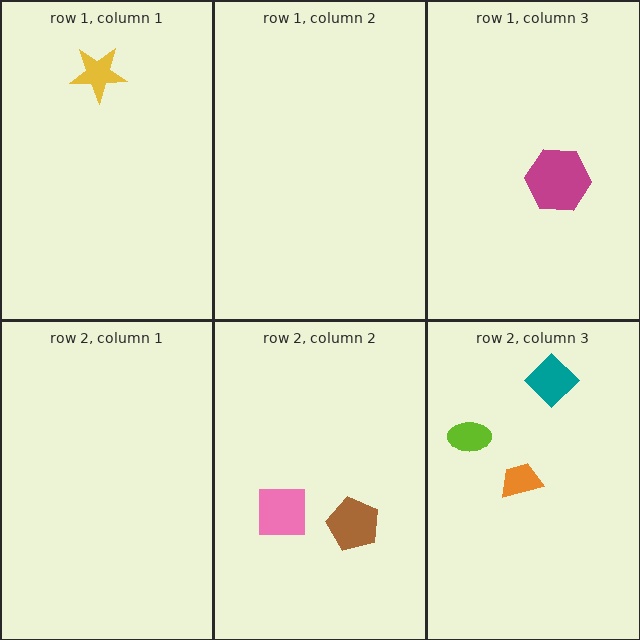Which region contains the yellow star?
The row 1, column 1 region.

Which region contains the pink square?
The row 2, column 2 region.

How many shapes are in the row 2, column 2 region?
2.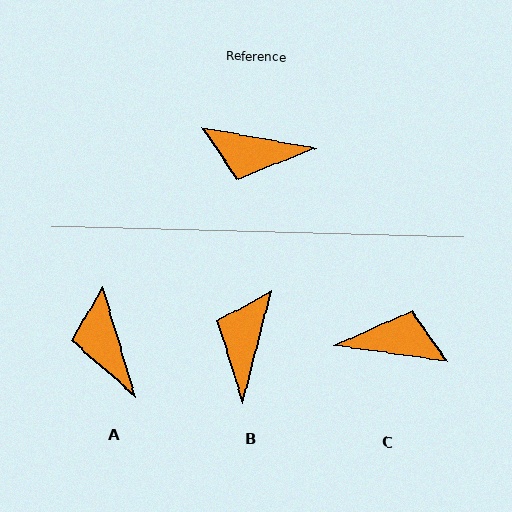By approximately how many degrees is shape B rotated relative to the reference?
Approximately 94 degrees clockwise.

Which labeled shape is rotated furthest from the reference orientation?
C, about 178 degrees away.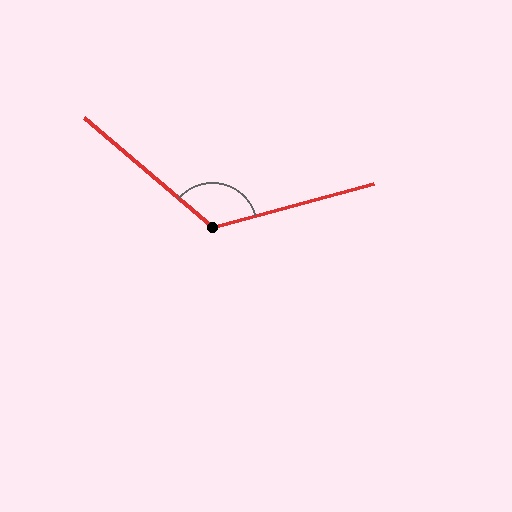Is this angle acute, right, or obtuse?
It is obtuse.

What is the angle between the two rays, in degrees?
Approximately 125 degrees.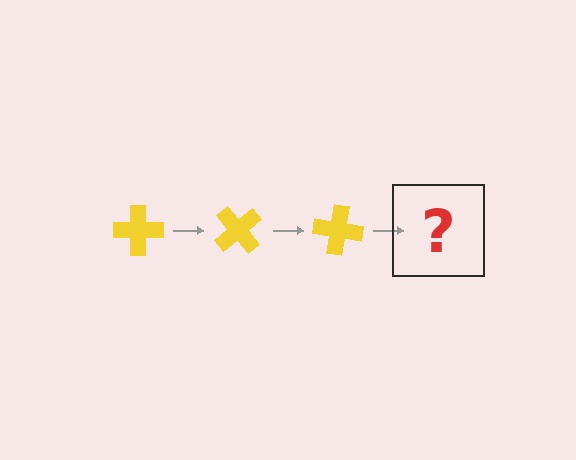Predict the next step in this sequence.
The next step is a yellow cross rotated 150 degrees.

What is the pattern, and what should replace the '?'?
The pattern is that the cross rotates 50 degrees each step. The '?' should be a yellow cross rotated 150 degrees.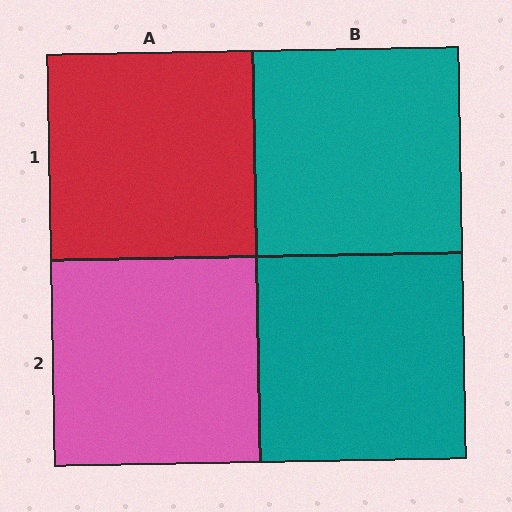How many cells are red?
1 cell is red.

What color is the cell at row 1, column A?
Red.